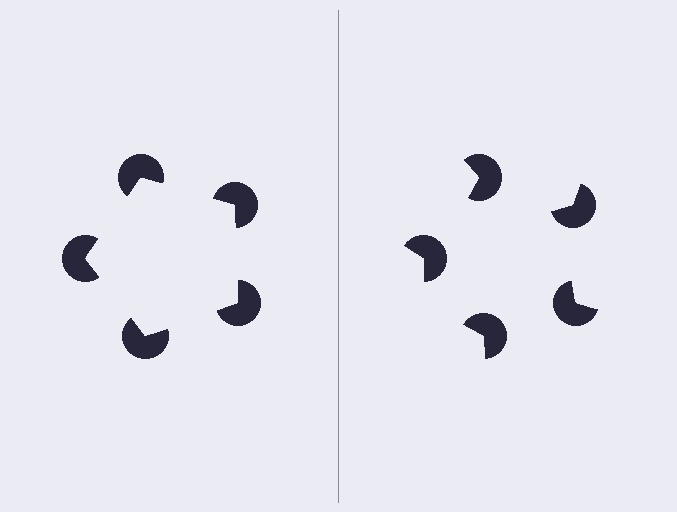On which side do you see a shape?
An illusory pentagon appears on the left side. On the right side the wedge cuts are rotated, so no coherent shape forms.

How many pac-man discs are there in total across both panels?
10 — 5 on each side.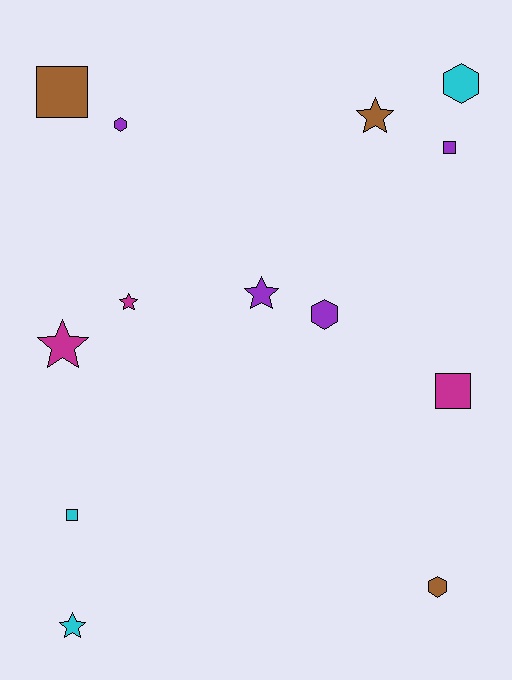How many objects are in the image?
There are 13 objects.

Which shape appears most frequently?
Star, with 5 objects.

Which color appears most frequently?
Purple, with 4 objects.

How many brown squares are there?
There is 1 brown square.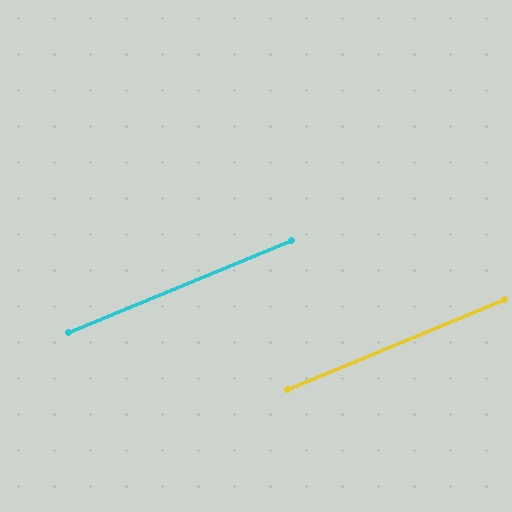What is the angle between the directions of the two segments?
Approximately 0 degrees.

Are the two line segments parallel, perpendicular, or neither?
Parallel — their directions differ by only 0.1°.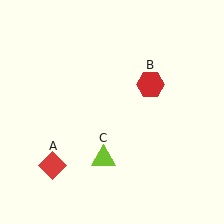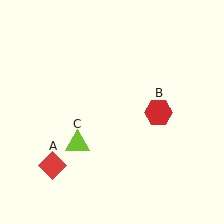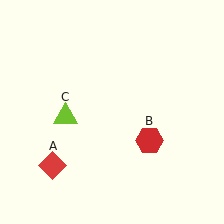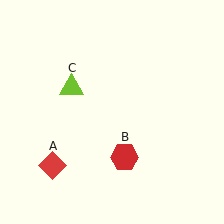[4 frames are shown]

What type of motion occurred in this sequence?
The red hexagon (object B), lime triangle (object C) rotated clockwise around the center of the scene.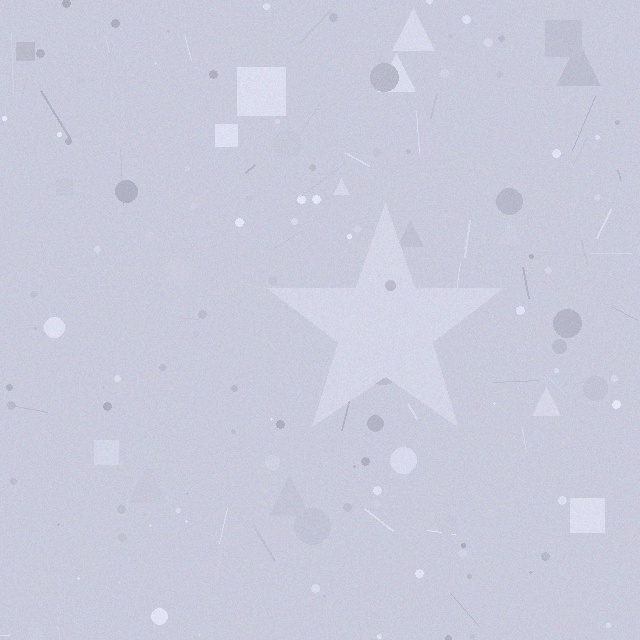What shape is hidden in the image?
A star is hidden in the image.